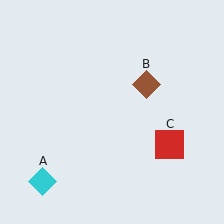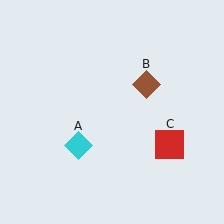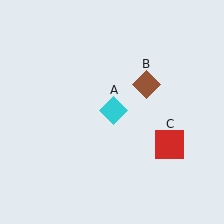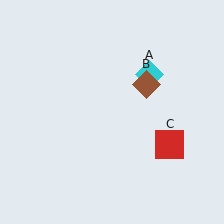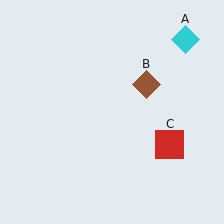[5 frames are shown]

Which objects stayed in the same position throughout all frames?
Brown diamond (object B) and red square (object C) remained stationary.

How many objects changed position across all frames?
1 object changed position: cyan diamond (object A).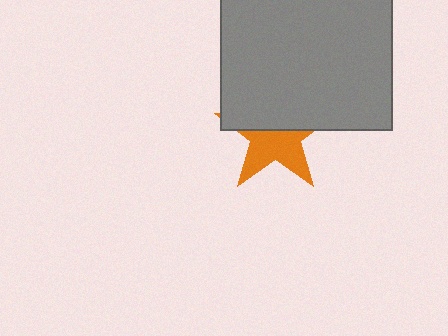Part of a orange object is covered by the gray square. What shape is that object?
It is a star.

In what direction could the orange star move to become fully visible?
The orange star could move down. That would shift it out from behind the gray square entirely.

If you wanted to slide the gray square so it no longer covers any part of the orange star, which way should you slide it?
Slide it up — that is the most direct way to separate the two shapes.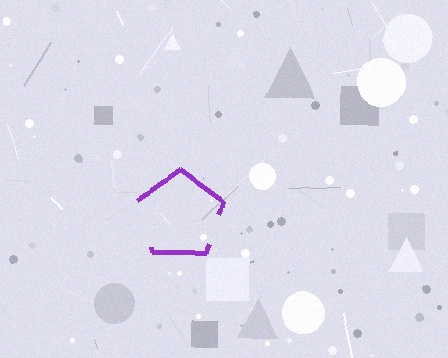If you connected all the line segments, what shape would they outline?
They would outline a pentagon.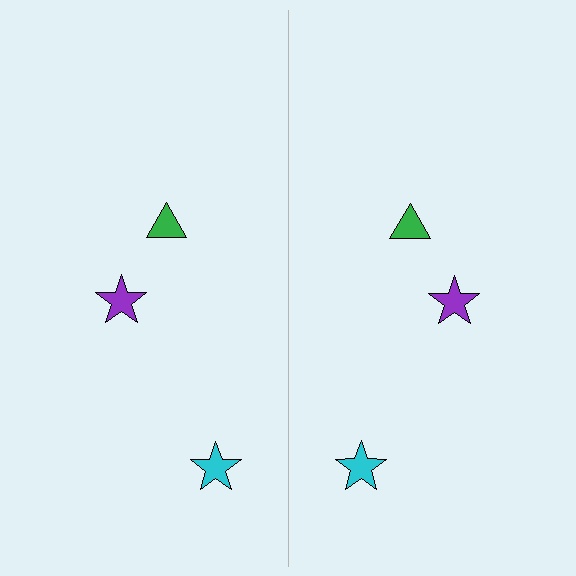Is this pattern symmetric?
Yes, this pattern has bilateral (reflection) symmetry.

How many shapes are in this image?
There are 6 shapes in this image.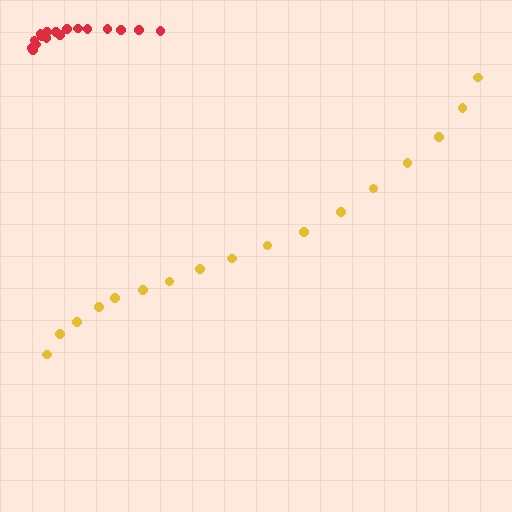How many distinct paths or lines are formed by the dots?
There are 2 distinct paths.